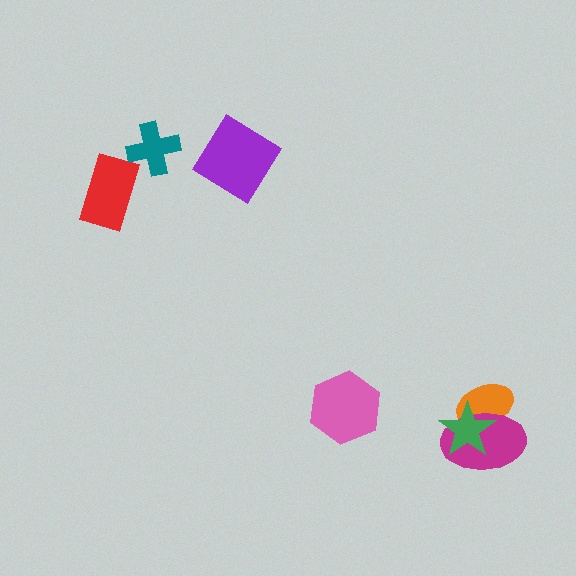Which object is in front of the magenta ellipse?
The green star is in front of the magenta ellipse.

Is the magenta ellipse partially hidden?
Yes, it is partially covered by another shape.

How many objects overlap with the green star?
2 objects overlap with the green star.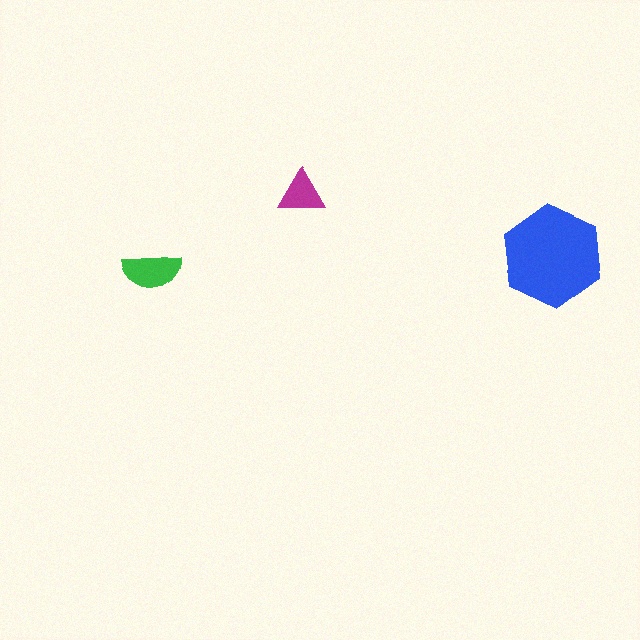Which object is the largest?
The blue hexagon.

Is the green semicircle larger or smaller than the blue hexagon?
Smaller.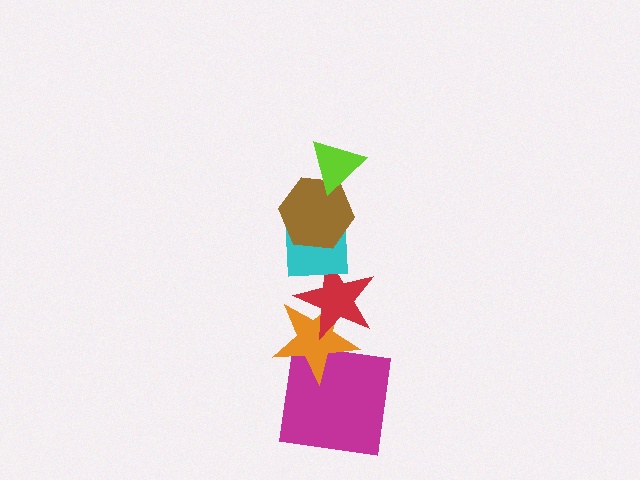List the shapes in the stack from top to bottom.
From top to bottom: the lime triangle, the brown hexagon, the cyan square, the red star, the orange star, the magenta square.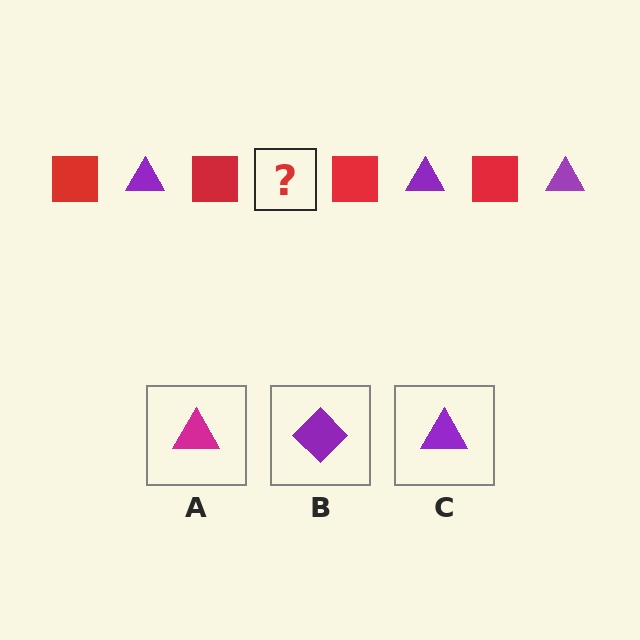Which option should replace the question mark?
Option C.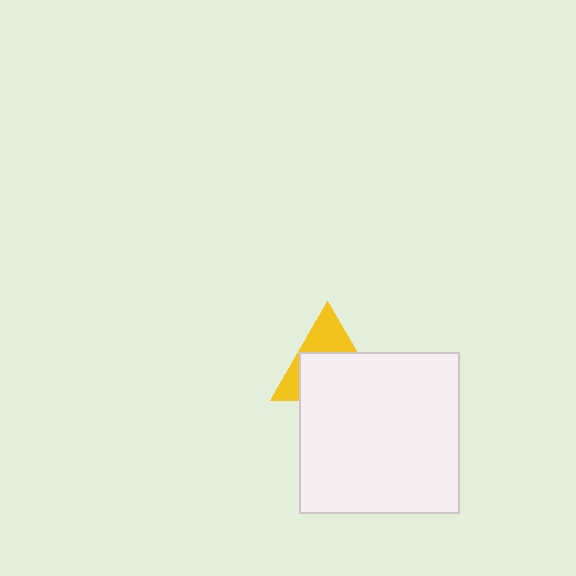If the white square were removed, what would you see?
You would see the complete yellow triangle.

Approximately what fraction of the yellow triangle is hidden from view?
Roughly 61% of the yellow triangle is hidden behind the white square.